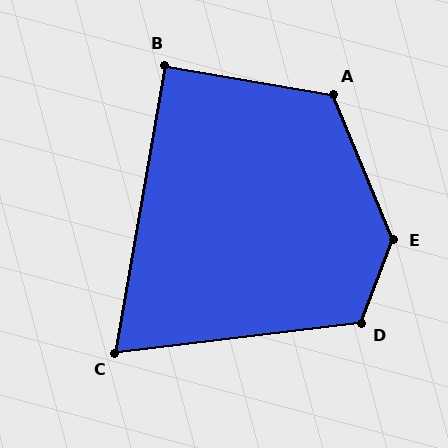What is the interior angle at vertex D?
Approximately 117 degrees (obtuse).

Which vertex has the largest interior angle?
E, at approximately 137 degrees.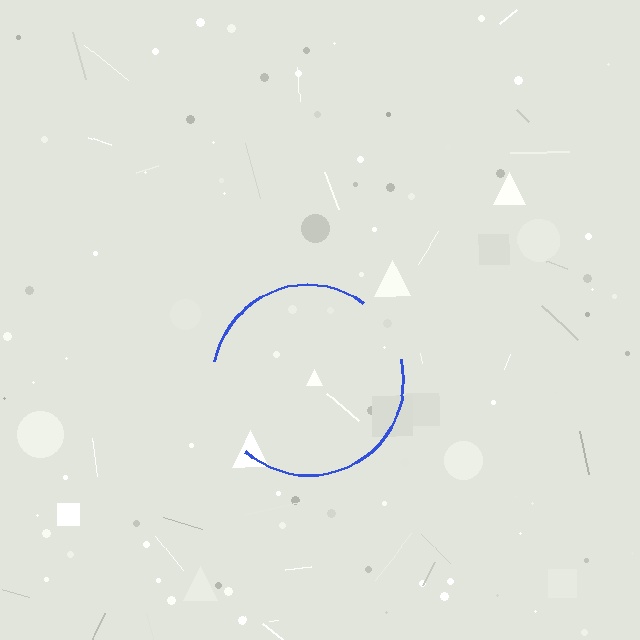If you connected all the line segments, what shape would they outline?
They would outline a circle.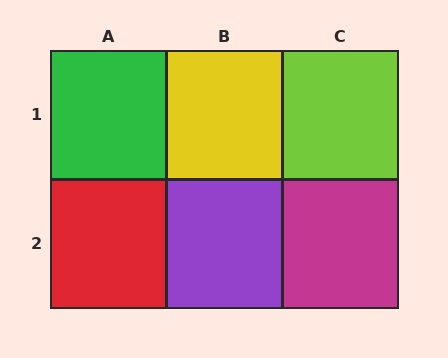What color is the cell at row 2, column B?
Purple.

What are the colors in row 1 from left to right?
Green, yellow, lime.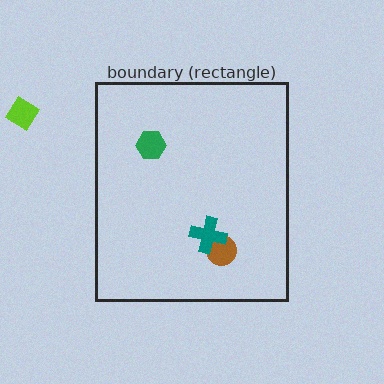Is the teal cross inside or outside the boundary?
Inside.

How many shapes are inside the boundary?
3 inside, 1 outside.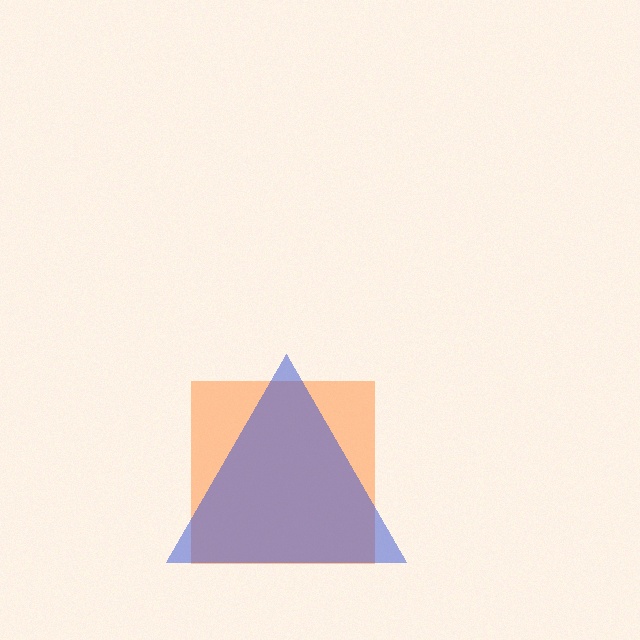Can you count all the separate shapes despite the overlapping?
Yes, there are 2 separate shapes.